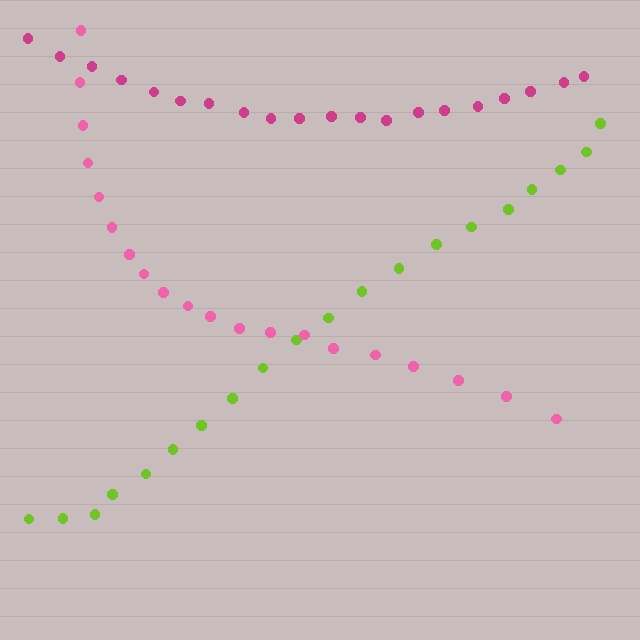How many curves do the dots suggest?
There are 3 distinct paths.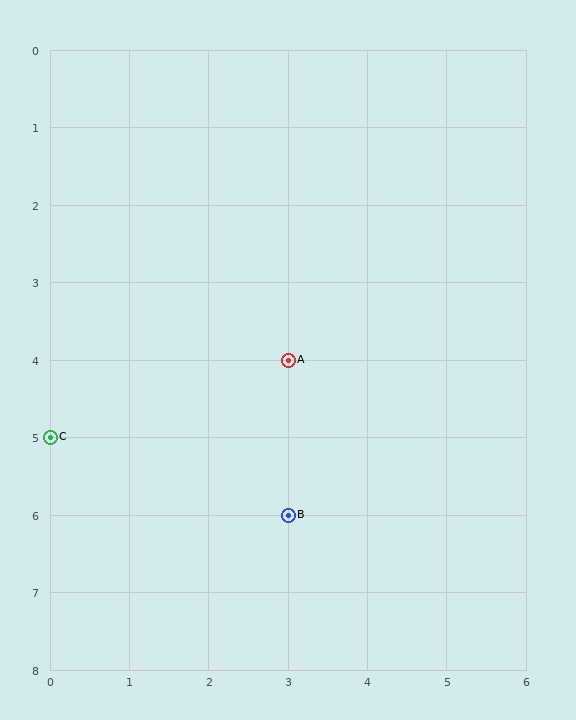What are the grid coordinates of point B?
Point B is at grid coordinates (3, 6).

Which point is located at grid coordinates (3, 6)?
Point B is at (3, 6).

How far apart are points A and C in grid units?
Points A and C are 3 columns and 1 row apart (about 3.2 grid units diagonally).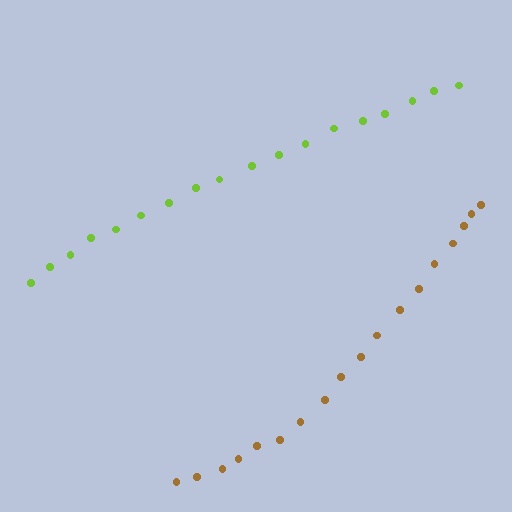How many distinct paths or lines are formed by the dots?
There are 2 distinct paths.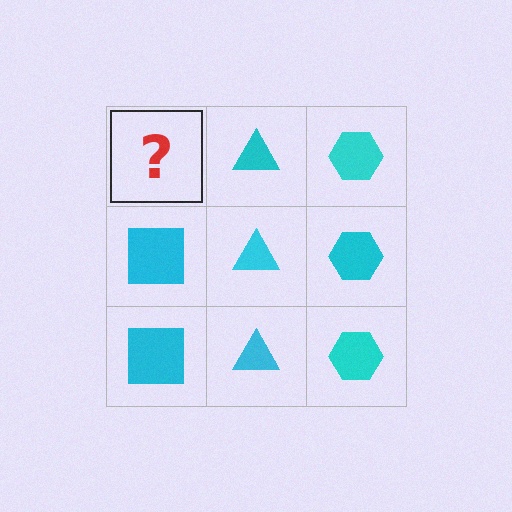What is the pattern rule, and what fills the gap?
The rule is that each column has a consistent shape. The gap should be filled with a cyan square.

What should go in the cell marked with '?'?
The missing cell should contain a cyan square.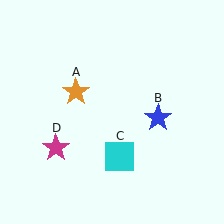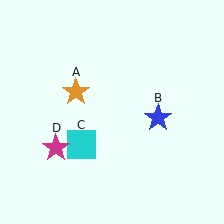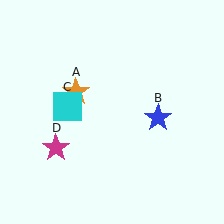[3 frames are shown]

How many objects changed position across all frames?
1 object changed position: cyan square (object C).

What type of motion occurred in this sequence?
The cyan square (object C) rotated clockwise around the center of the scene.